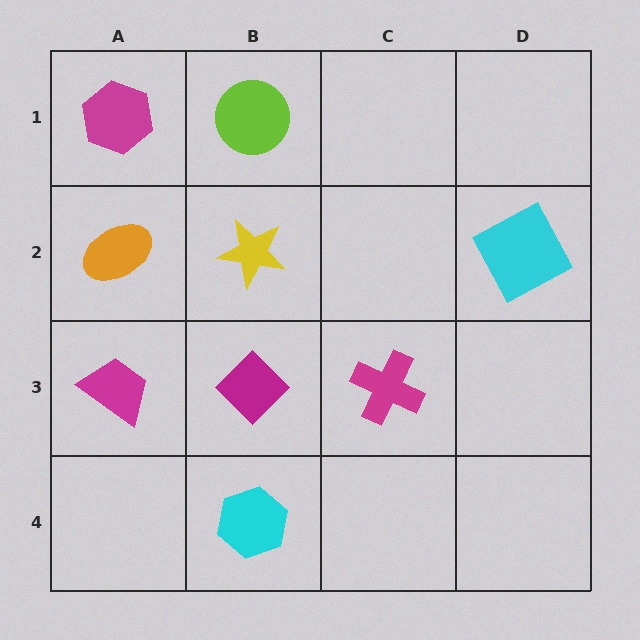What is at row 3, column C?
A magenta cross.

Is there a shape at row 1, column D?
No, that cell is empty.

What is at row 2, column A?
An orange ellipse.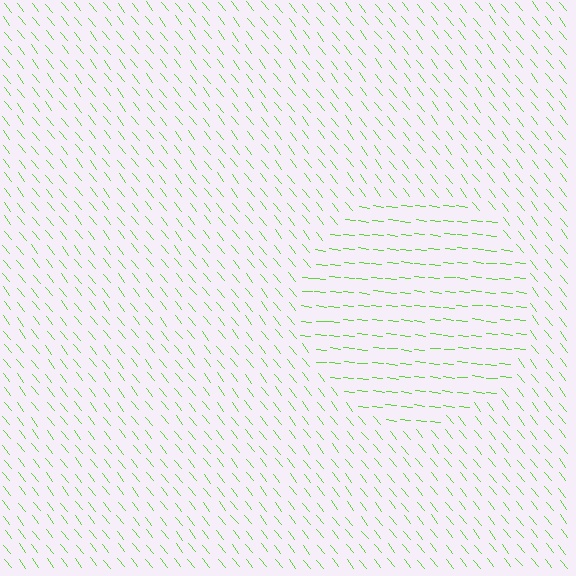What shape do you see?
I see a circle.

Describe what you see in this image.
The image is filled with small lime line segments. A circle region in the image has lines oriented differently from the surrounding lines, creating a visible texture boundary.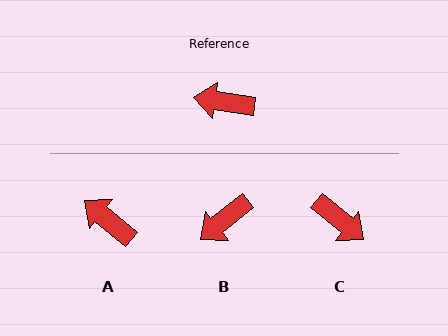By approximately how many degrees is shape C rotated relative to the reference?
Approximately 149 degrees counter-clockwise.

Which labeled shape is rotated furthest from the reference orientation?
C, about 149 degrees away.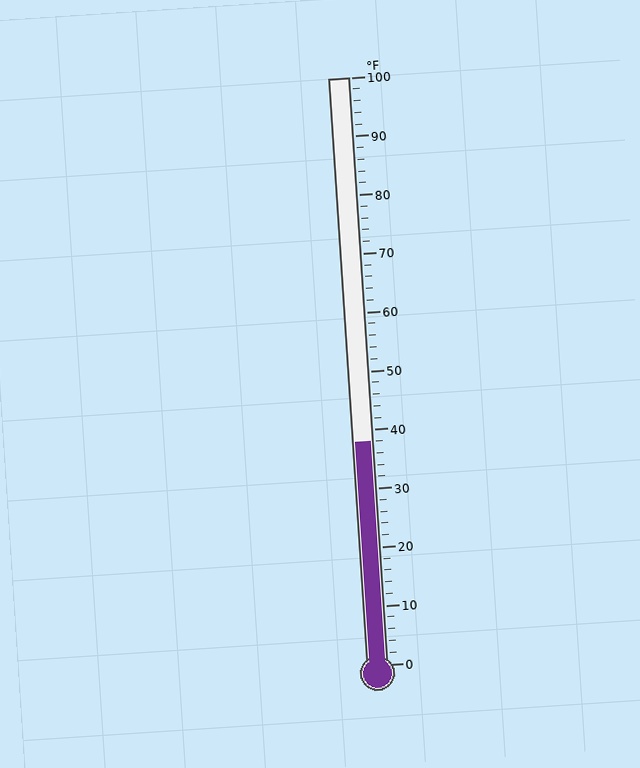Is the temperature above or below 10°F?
The temperature is above 10°F.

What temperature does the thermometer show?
The thermometer shows approximately 38°F.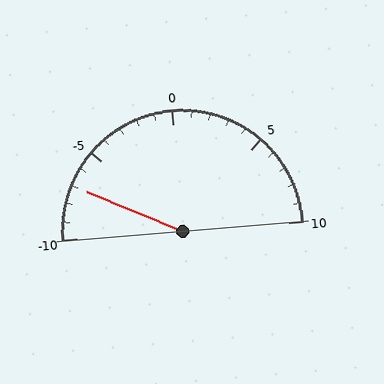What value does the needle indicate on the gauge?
The needle indicates approximately -7.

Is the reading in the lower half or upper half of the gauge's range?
The reading is in the lower half of the range (-10 to 10).